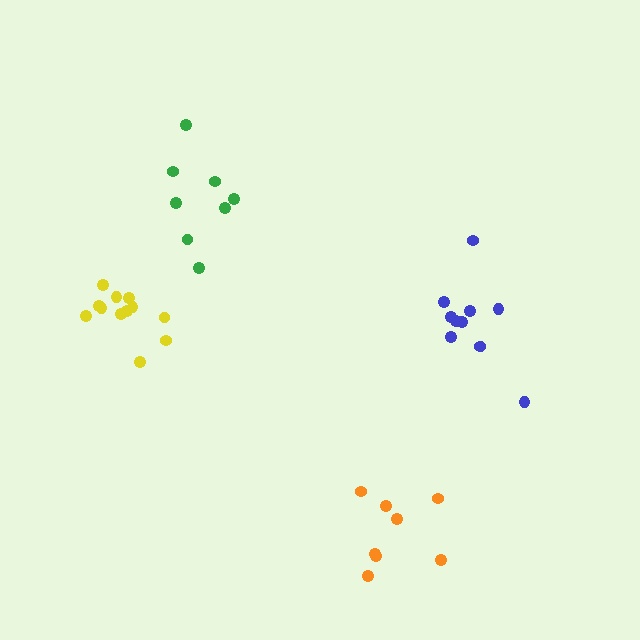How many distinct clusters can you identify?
There are 4 distinct clusters.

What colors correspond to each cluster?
The clusters are colored: yellow, green, blue, orange.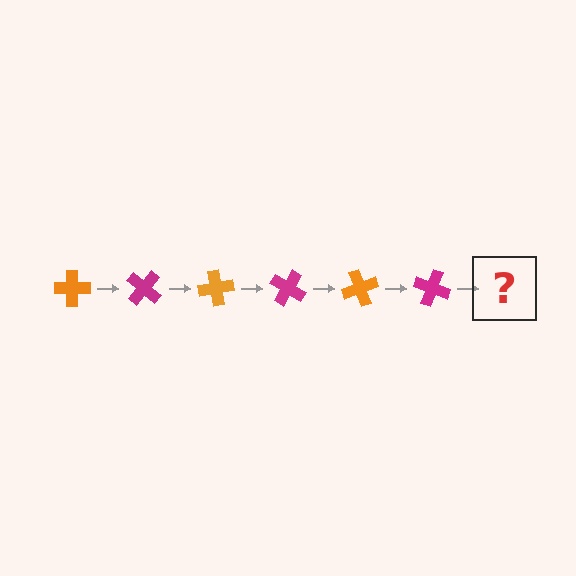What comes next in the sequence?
The next element should be an orange cross, rotated 240 degrees from the start.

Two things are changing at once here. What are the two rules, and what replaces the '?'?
The two rules are that it rotates 40 degrees each step and the color cycles through orange and magenta. The '?' should be an orange cross, rotated 240 degrees from the start.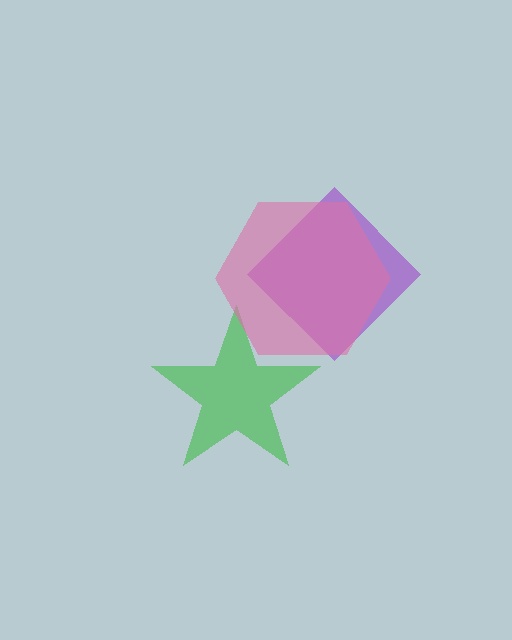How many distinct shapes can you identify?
There are 3 distinct shapes: a green star, a purple diamond, a pink hexagon.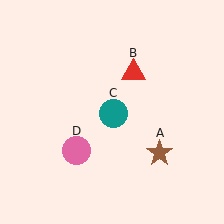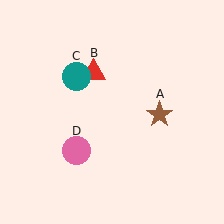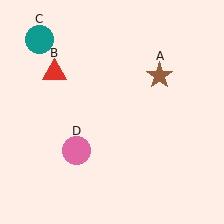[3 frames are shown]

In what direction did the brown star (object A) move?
The brown star (object A) moved up.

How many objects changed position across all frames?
3 objects changed position: brown star (object A), red triangle (object B), teal circle (object C).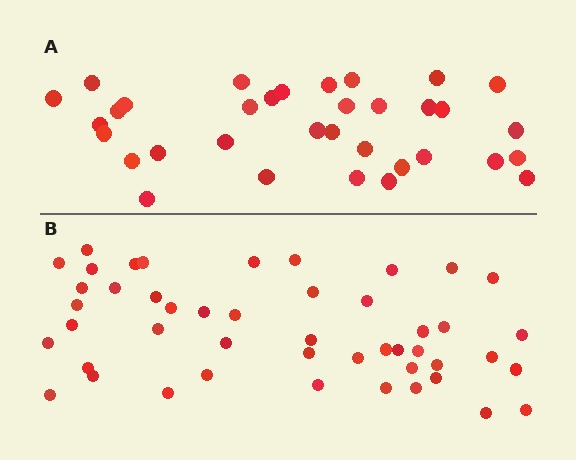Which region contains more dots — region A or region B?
Region B (the bottom region) has more dots.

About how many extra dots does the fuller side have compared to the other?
Region B has approximately 15 more dots than region A.